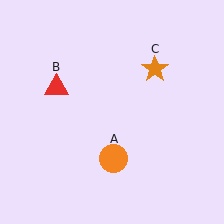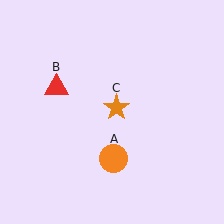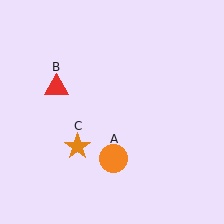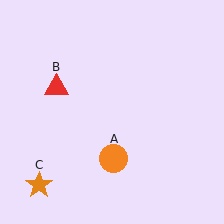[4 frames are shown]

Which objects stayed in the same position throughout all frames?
Orange circle (object A) and red triangle (object B) remained stationary.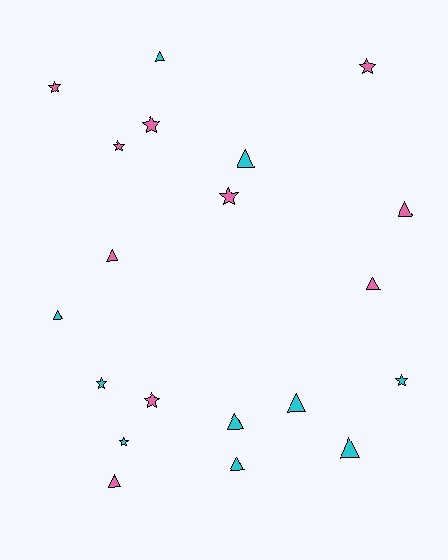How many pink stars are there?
There are 6 pink stars.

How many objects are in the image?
There are 20 objects.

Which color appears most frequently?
Cyan, with 10 objects.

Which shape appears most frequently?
Triangle, with 11 objects.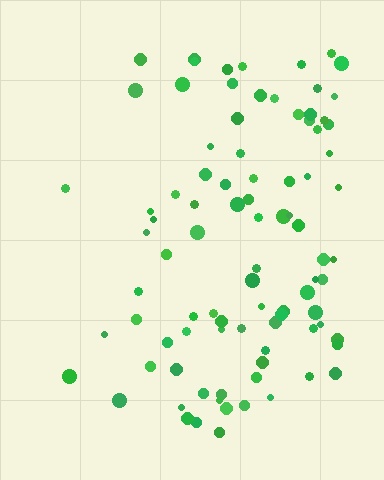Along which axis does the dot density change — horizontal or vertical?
Horizontal.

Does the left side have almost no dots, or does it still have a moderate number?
Still a moderate number, just noticeably fewer than the right.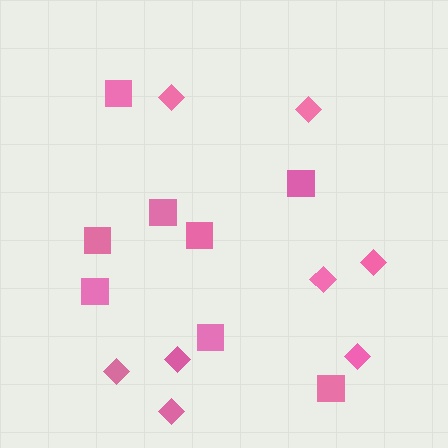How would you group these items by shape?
There are 2 groups: one group of diamonds (8) and one group of squares (8).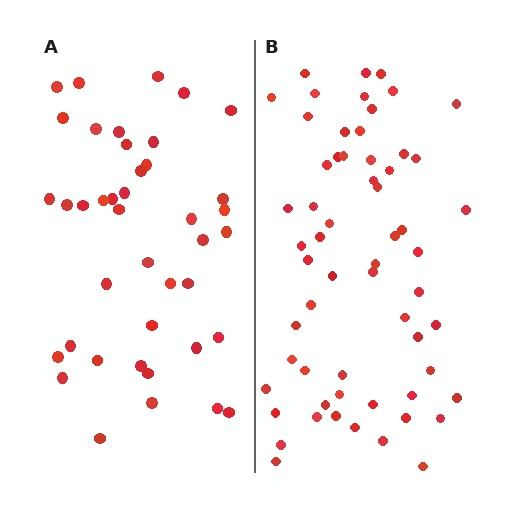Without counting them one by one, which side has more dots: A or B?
Region B (the right region) has more dots.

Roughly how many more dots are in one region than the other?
Region B has approximately 20 more dots than region A.